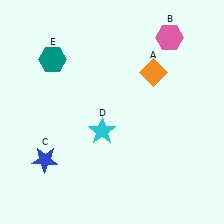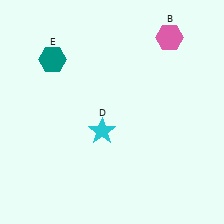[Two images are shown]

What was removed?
The blue star (C), the orange diamond (A) were removed in Image 2.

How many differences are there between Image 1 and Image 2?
There are 2 differences between the two images.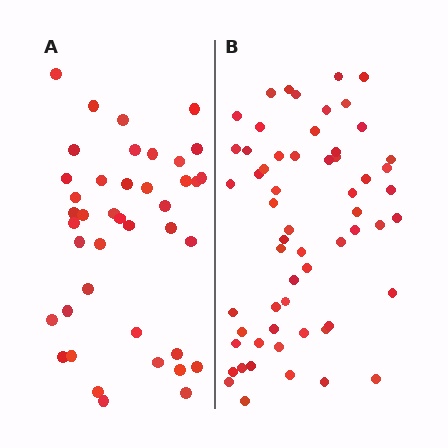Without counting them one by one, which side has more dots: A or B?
Region B (the right region) has more dots.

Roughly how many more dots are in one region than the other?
Region B has approximately 20 more dots than region A.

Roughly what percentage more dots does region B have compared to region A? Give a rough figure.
About 45% more.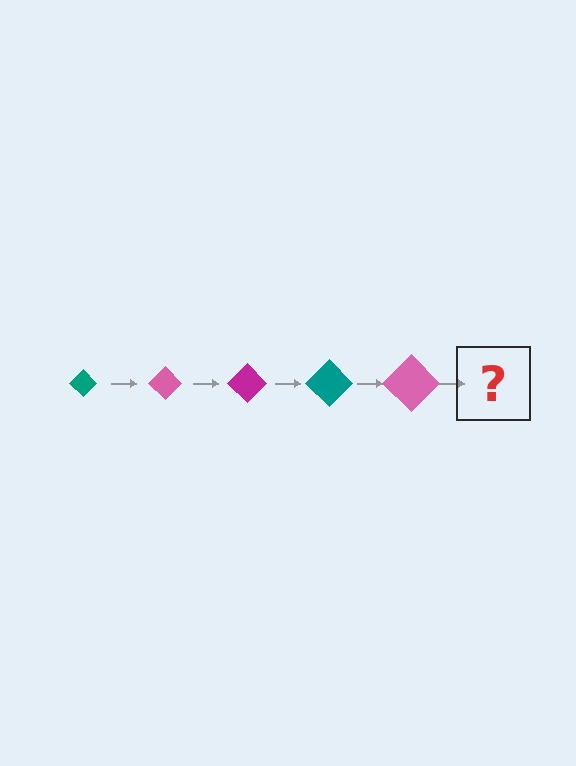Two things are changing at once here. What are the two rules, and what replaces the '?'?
The two rules are that the diamond grows larger each step and the color cycles through teal, pink, and magenta. The '?' should be a magenta diamond, larger than the previous one.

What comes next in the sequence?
The next element should be a magenta diamond, larger than the previous one.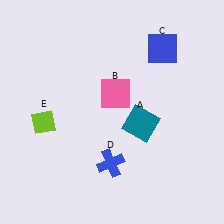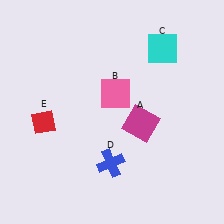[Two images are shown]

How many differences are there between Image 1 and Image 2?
There are 3 differences between the two images.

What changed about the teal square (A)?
In Image 1, A is teal. In Image 2, it changed to magenta.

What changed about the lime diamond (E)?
In Image 1, E is lime. In Image 2, it changed to red.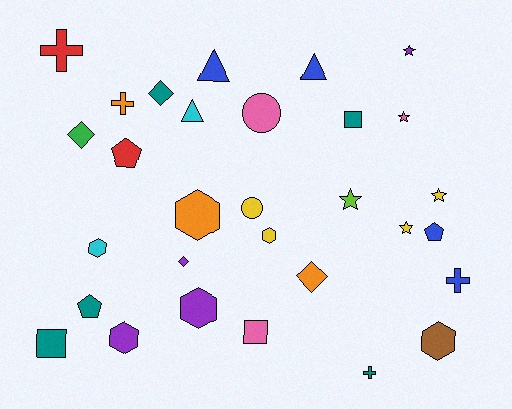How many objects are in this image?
There are 30 objects.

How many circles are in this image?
There are 2 circles.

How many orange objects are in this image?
There are 3 orange objects.